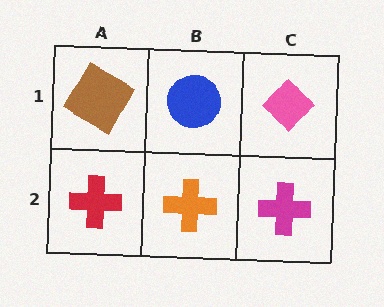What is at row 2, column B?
An orange cross.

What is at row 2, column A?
A red cross.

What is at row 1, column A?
A brown square.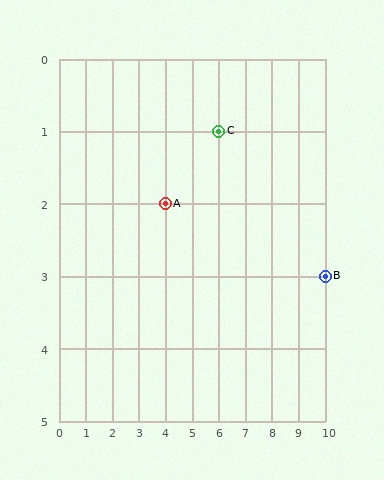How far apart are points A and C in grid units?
Points A and C are 2 columns and 1 row apart (about 2.2 grid units diagonally).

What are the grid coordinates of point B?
Point B is at grid coordinates (10, 3).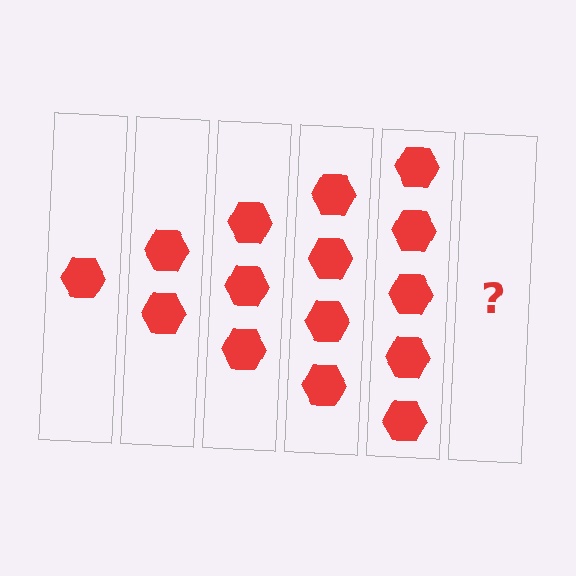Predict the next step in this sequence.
The next step is 6 hexagons.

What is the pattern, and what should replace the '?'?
The pattern is that each step adds one more hexagon. The '?' should be 6 hexagons.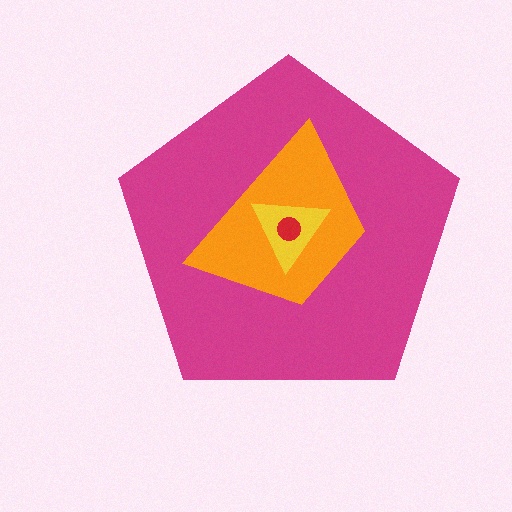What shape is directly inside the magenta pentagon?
The orange trapezoid.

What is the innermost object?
The red circle.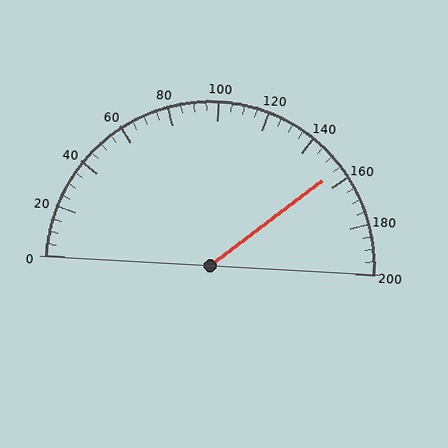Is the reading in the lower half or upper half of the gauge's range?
The reading is in the upper half of the range (0 to 200).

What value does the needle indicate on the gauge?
The needle indicates approximately 155.